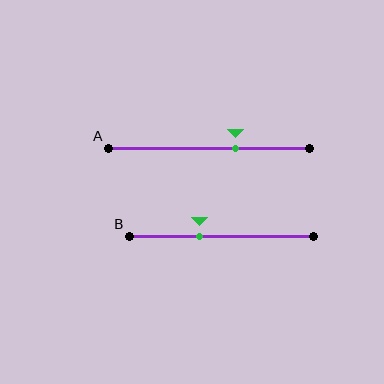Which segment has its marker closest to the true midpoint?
Segment B has its marker closest to the true midpoint.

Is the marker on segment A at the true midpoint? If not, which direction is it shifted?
No, the marker on segment A is shifted to the right by about 13% of the segment length.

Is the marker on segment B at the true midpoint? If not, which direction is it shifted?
No, the marker on segment B is shifted to the left by about 12% of the segment length.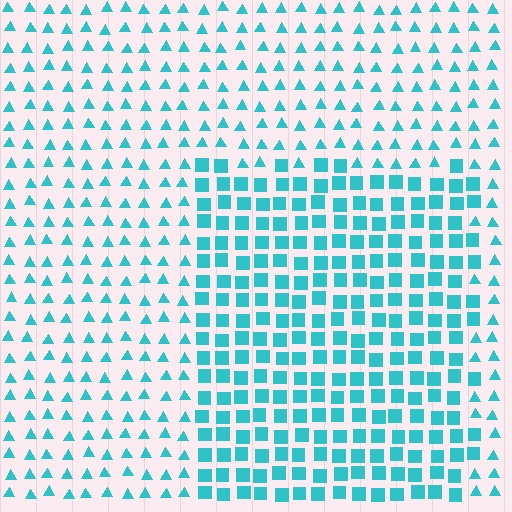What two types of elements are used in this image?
The image uses squares inside the rectangle region and triangles outside it.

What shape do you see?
I see a rectangle.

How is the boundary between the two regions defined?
The boundary is defined by a change in element shape: squares inside vs. triangles outside. All elements share the same color and spacing.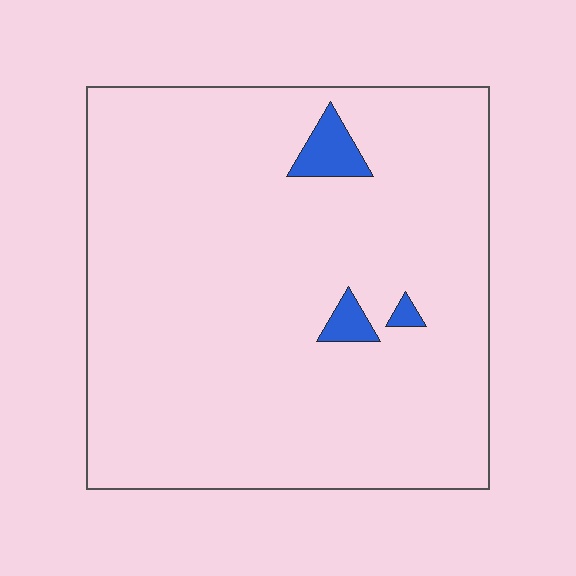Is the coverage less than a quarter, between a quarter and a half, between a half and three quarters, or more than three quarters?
Less than a quarter.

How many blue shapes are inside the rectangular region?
3.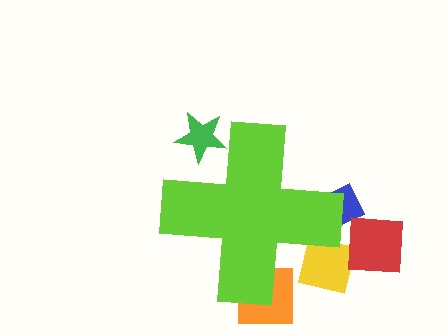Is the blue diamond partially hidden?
Yes, the blue diamond is partially hidden behind the lime cross.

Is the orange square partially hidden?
Yes, the orange square is partially hidden behind the lime cross.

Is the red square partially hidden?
No, the red square is fully visible.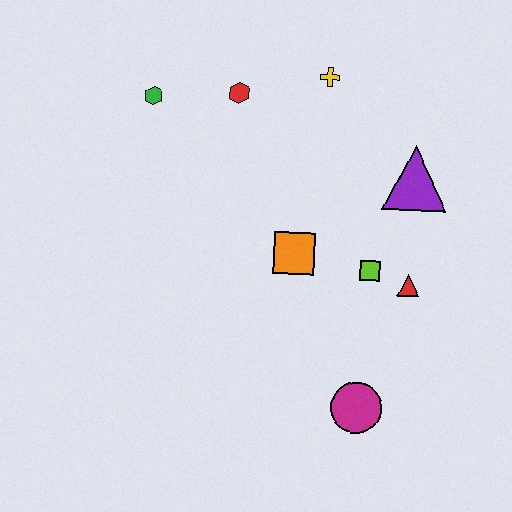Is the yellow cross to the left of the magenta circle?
Yes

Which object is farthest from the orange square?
The green hexagon is farthest from the orange square.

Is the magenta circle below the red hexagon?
Yes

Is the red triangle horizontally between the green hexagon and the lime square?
No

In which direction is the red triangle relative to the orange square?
The red triangle is to the right of the orange square.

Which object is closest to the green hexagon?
The red hexagon is closest to the green hexagon.